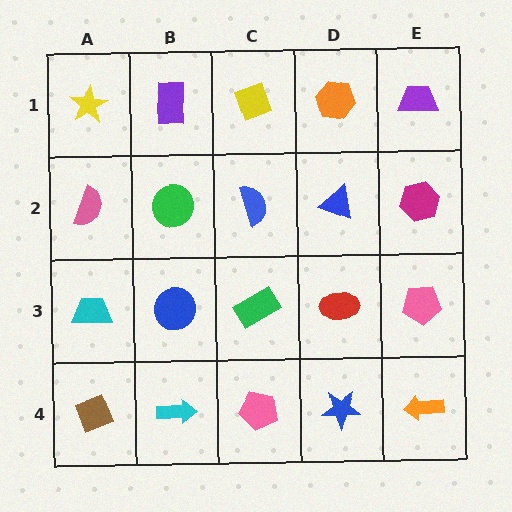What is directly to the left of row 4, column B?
A brown diamond.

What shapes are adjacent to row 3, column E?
A magenta hexagon (row 2, column E), an orange arrow (row 4, column E), a red ellipse (row 3, column D).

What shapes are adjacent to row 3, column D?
A blue triangle (row 2, column D), a blue star (row 4, column D), a green rectangle (row 3, column C), a pink pentagon (row 3, column E).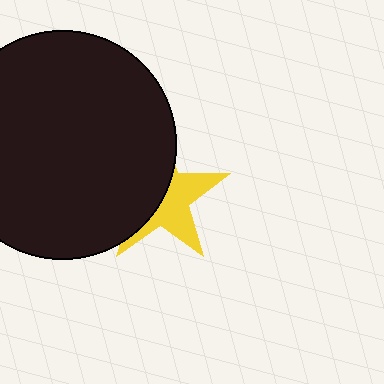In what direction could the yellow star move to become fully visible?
The yellow star could move right. That would shift it out from behind the black circle entirely.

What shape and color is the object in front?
The object in front is a black circle.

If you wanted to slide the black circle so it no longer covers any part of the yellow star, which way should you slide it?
Slide it left — that is the most direct way to separate the two shapes.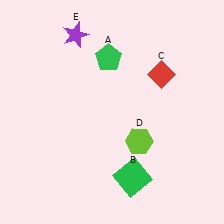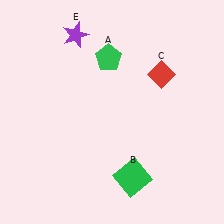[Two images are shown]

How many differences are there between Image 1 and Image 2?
There is 1 difference between the two images.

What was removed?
The lime hexagon (D) was removed in Image 2.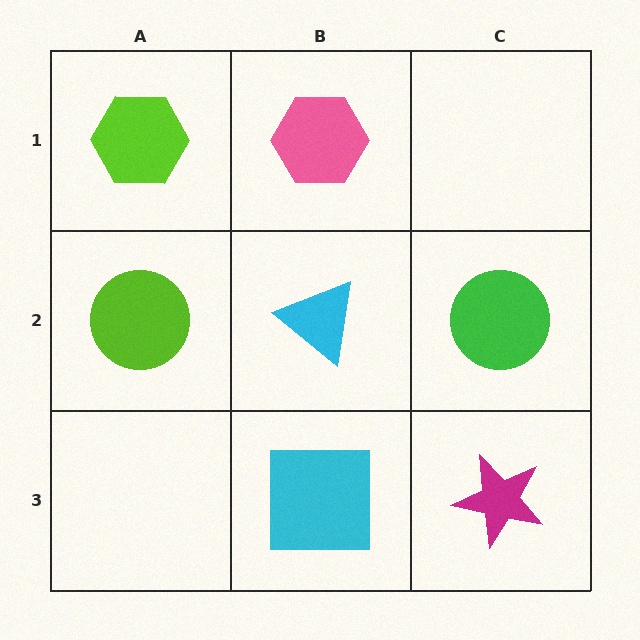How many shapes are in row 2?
3 shapes.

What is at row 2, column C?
A green circle.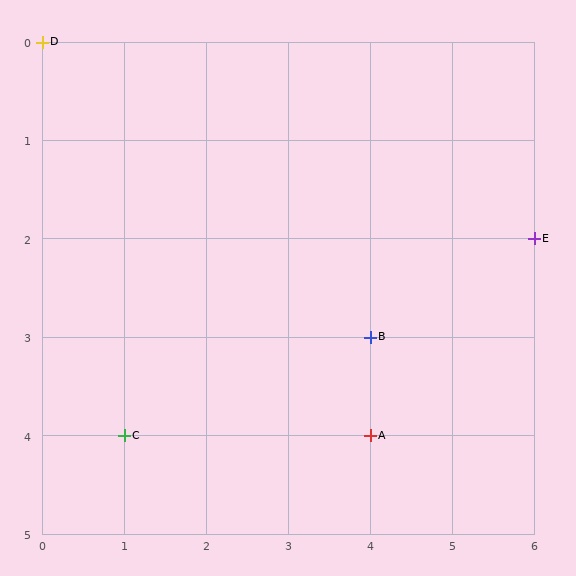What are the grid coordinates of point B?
Point B is at grid coordinates (4, 3).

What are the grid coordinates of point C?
Point C is at grid coordinates (1, 4).